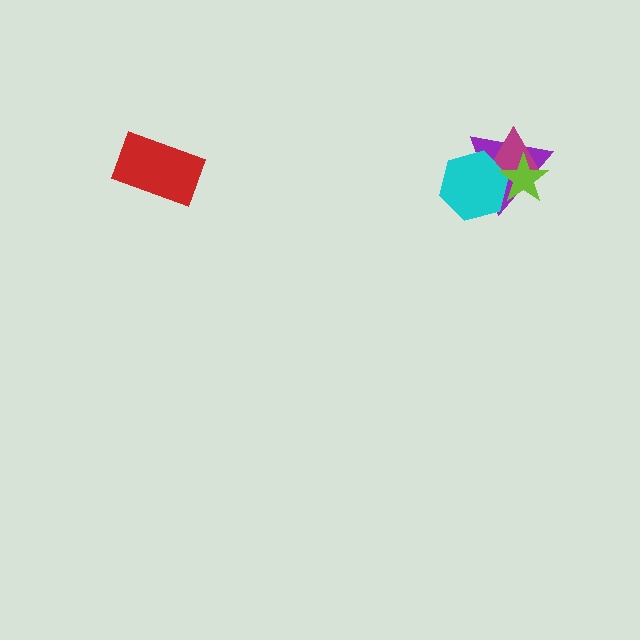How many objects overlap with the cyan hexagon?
3 objects overlap with the cyan hexagon.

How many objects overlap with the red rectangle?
0 objects overlap with the red rectangle.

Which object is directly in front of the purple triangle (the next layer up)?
The magenta triangle is directly in front of the purple triangle.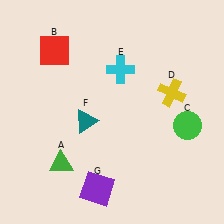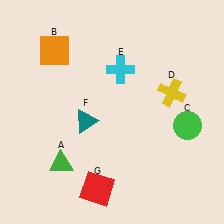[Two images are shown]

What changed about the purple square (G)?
In Image 1, G is purple. In Image 2, it changed to red.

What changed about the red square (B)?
In Image 1, B is red. In Image 2, it changed to orange.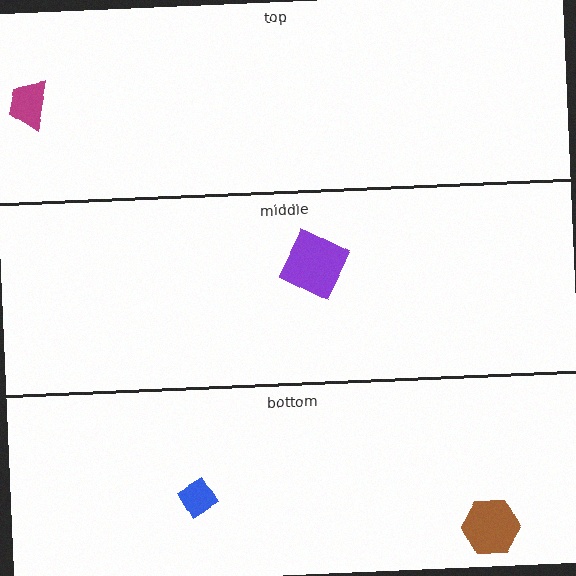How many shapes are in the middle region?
1.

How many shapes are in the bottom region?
2.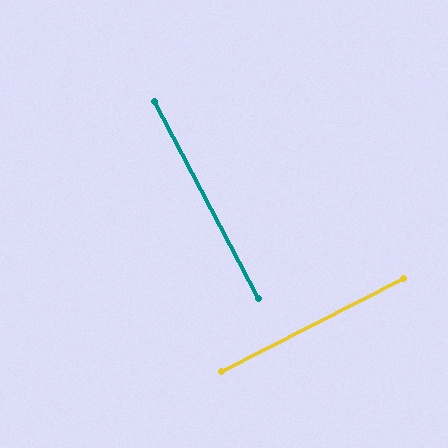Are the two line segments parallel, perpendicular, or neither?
Perpendicular — they meet at approximately 89°.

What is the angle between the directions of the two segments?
Approximately 89 degrees.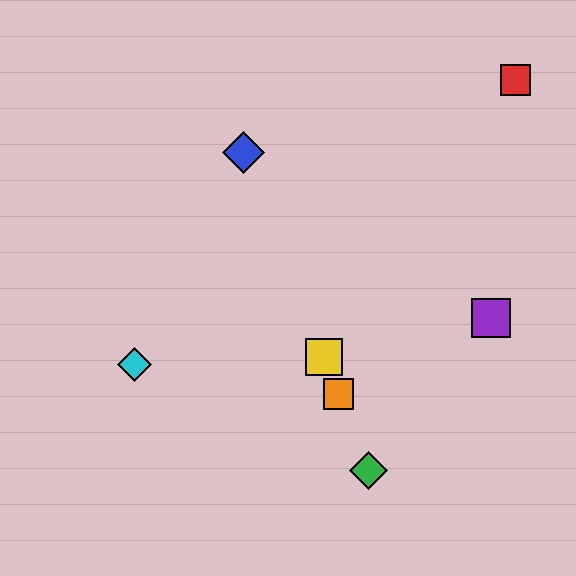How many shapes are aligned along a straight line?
4 shapes (the blue diamond, the green diamond, the yellow square, the orange square) are aligned along a straight line.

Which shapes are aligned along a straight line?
The blue diamond, the green diamond, the yellow square, the orange square are aligned along a straight line.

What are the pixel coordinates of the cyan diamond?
The cyan diamond is at (134, 364).